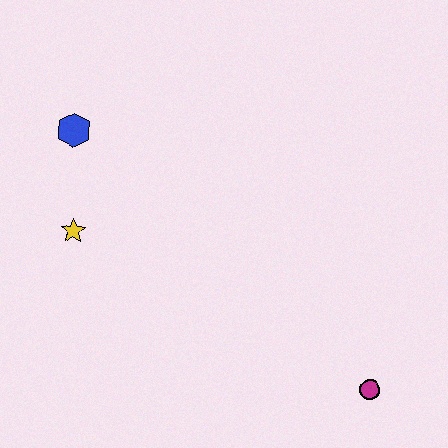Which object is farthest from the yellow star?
The magenta circle is farthest from the yellow star.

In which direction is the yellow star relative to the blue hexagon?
The yellow star is below the blue hexagon.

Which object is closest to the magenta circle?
The yellow star is closest to the magenta circle.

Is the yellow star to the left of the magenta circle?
Yes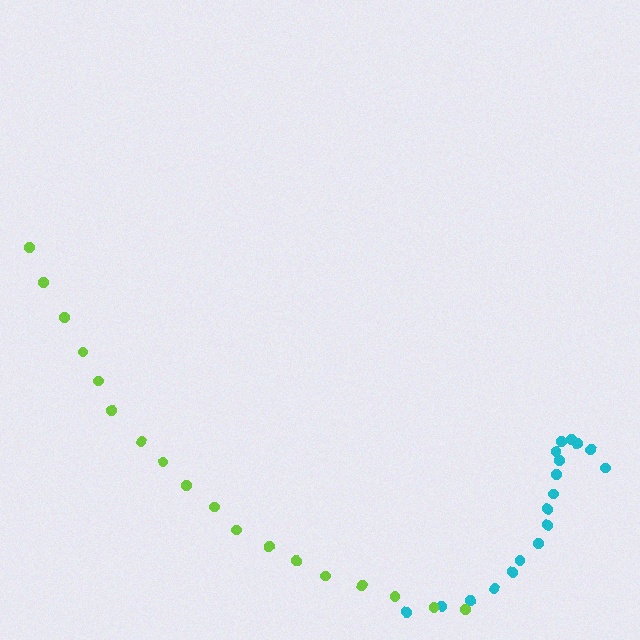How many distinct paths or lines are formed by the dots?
There are 2 distinct paths.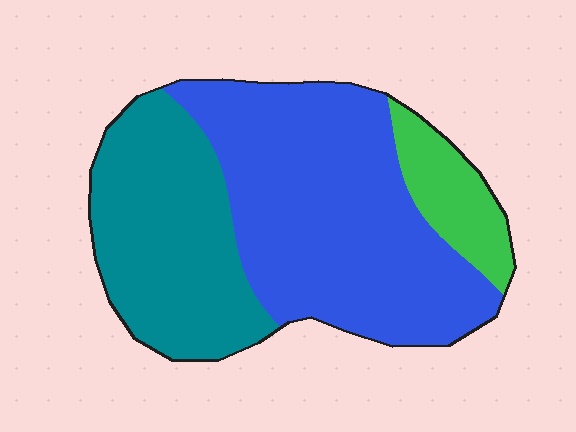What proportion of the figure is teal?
Teal takes up about one third (1/3) of the figure.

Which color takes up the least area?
Green, at roughly 10%.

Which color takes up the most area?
Blue, at roughly 55%.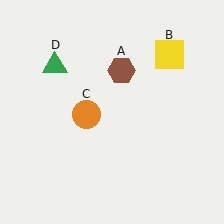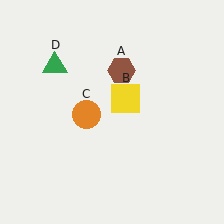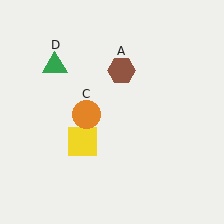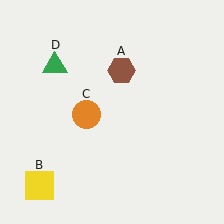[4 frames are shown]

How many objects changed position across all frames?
1 object changed position: yellow square (object B).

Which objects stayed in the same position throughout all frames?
Brown hexagon (object A) and orange circle (object C) and green triangle (object D) remained stationary.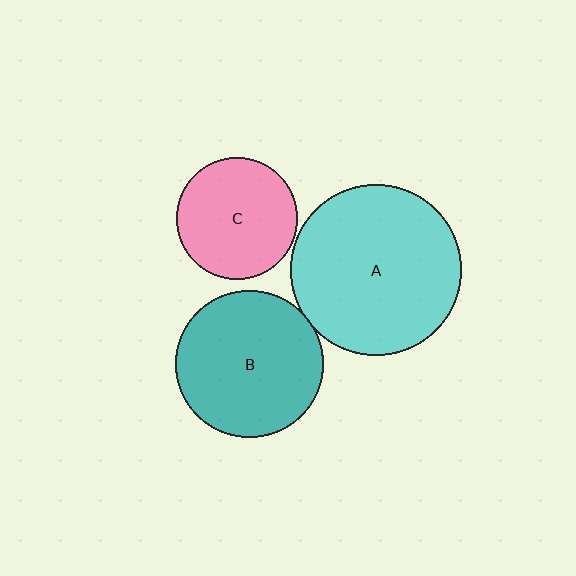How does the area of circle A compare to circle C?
Approximately 2.0 times.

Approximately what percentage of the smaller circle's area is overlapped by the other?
Approximately 5%.